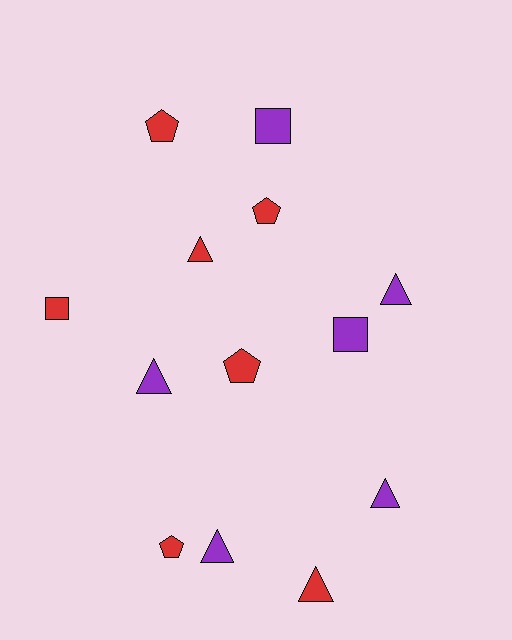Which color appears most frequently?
Red, with 7 objects.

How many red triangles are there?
There are 2 red triangles.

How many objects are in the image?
There are 13 objects.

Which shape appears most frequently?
Triangle, with 6 objects.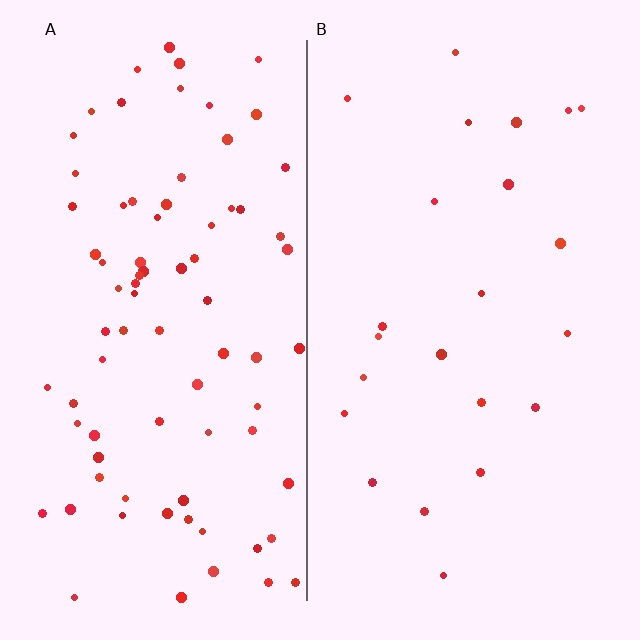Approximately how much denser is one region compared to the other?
Approximately 3.5× — region A over region B.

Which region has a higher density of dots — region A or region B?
A (the left).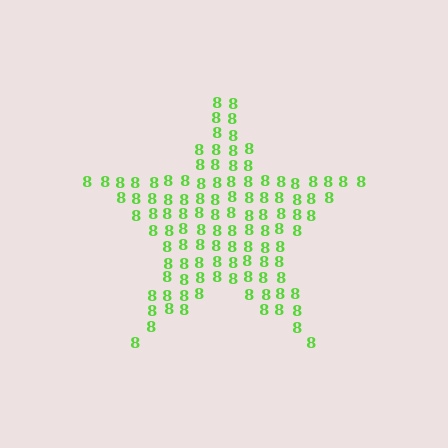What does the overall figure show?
The overall figure shows a star.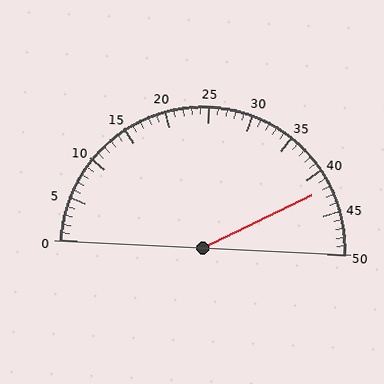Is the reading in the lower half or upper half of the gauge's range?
The reading is in the upper half of the range (0 to 50).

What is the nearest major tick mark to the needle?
The nearest major tick mark is 40.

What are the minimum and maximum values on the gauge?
The gauge ranges from 0 to 50.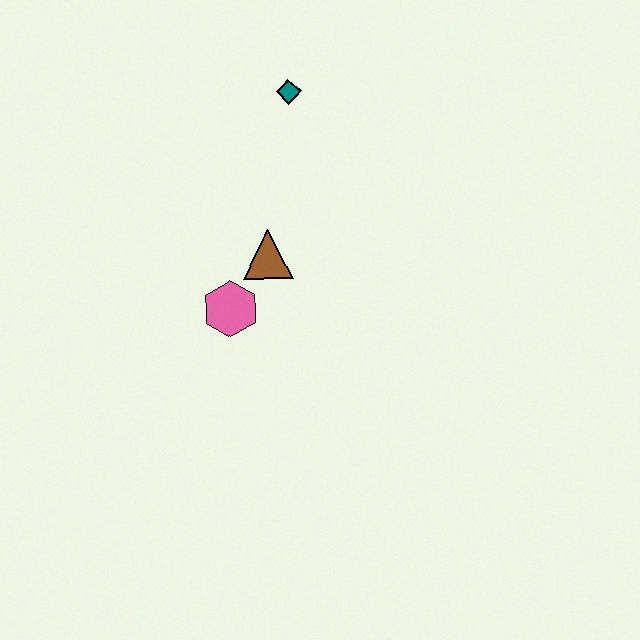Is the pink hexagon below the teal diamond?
Yes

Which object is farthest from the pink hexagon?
The teal diamond is farthest from the pink hexagon.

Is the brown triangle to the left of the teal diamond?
Yes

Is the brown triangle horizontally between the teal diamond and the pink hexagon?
Yes